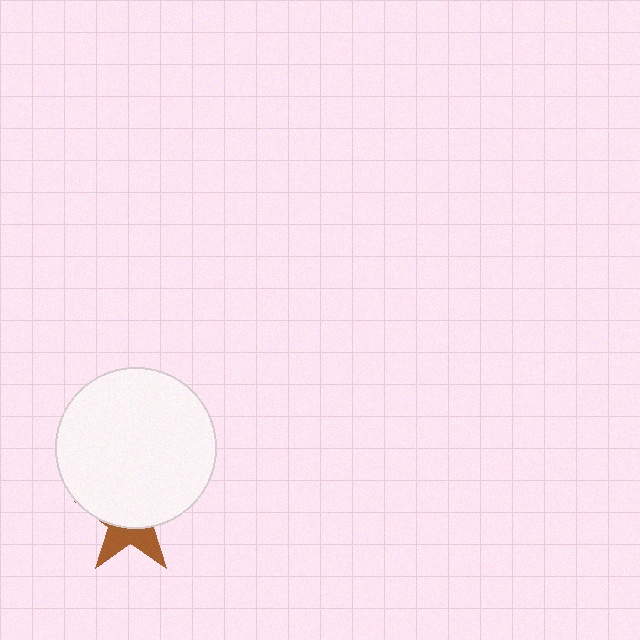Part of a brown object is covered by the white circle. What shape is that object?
It is a star.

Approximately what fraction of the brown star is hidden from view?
Roughly 64% of the brown star is hidden behind the white circle.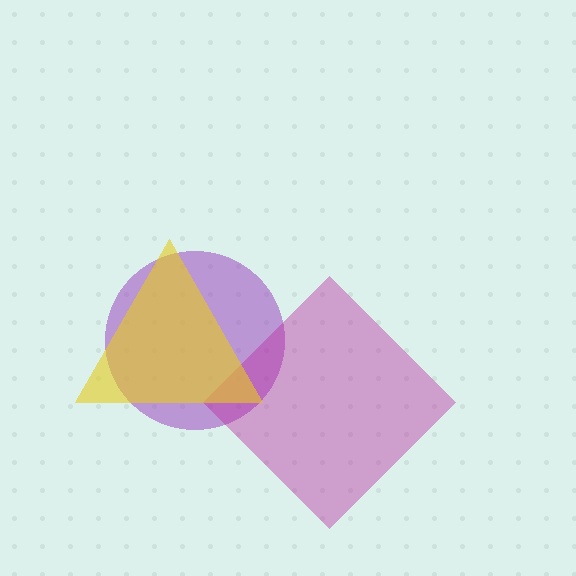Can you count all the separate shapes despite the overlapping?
Yes, there are 3 separate shapes.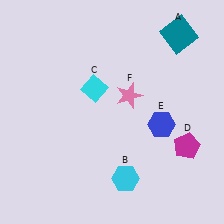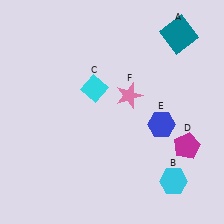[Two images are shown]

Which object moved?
The cyan hexagon (B) moved right.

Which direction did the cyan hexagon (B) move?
The cyan hexagon (B) moved right.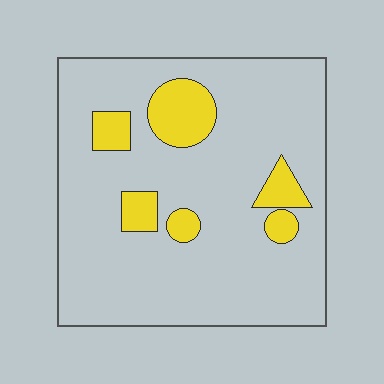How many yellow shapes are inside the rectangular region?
6.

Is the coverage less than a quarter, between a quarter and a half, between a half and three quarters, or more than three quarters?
Less than a quarter.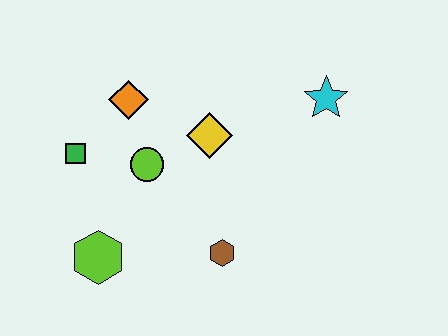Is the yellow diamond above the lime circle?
Yes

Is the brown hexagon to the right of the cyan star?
No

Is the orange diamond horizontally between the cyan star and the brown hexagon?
No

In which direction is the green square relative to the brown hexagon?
The green square is to the left of the brown hexagon.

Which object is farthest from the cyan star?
The lime hexagon is farthest from the cyan star.